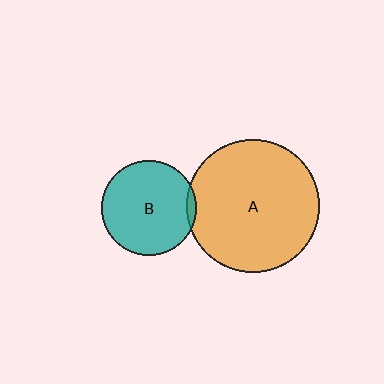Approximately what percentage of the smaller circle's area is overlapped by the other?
Approximately 5%.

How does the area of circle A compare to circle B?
Approximately 2.0 times.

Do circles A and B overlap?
Yes.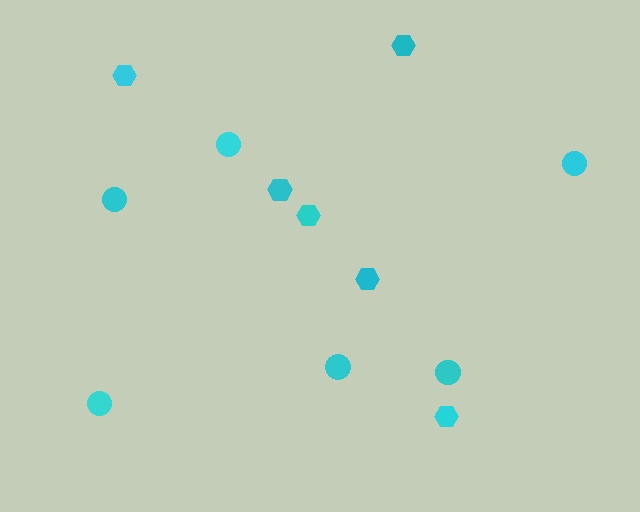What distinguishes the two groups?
There are 2 groups: one group of hexagons (6) and one group of circles (6).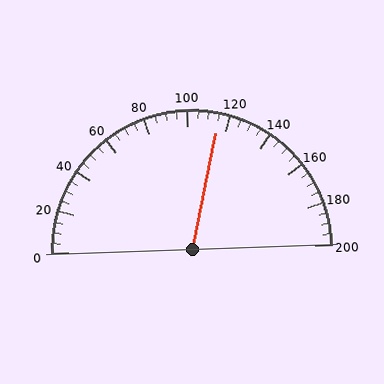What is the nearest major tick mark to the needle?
The nearest major tick mark is 120.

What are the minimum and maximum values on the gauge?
The gauge ranges from 0 to 200.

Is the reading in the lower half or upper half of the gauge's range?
The reading is in the upper half of the range (0 to 200).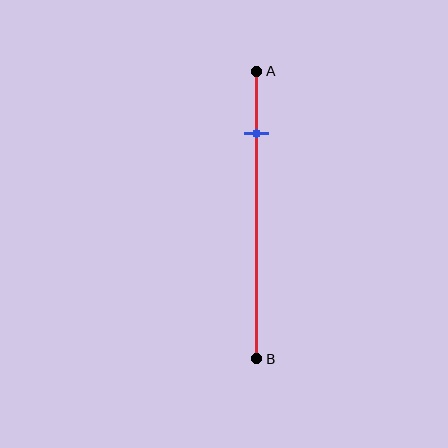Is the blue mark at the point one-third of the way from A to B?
No, the mark is at about 20% from A, not at the 33% one-third point.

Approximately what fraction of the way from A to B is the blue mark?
The blue mark is approximately 20% of the way from A to B.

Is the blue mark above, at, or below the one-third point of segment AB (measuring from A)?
The blue mark is above the one-third point of segment AB.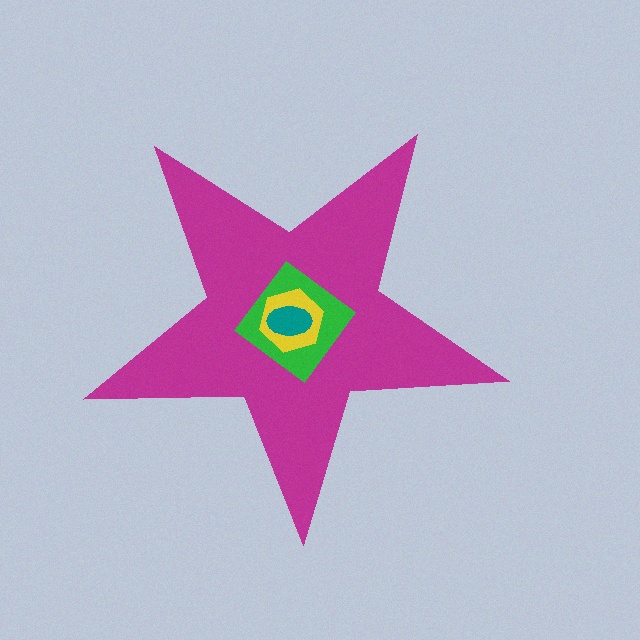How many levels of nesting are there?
4.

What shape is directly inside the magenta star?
The green diamond.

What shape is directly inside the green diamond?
The yellow hexagon.